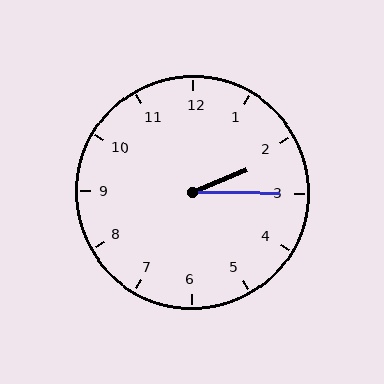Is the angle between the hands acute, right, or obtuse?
It is acute.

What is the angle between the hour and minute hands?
Approximately 22 degrees.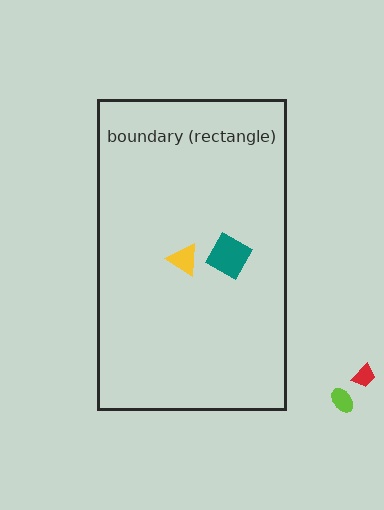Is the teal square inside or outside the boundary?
Inside.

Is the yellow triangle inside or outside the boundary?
Inside.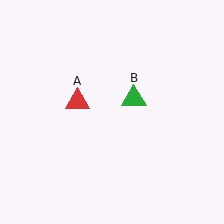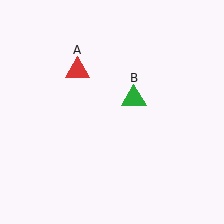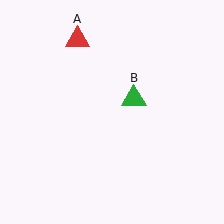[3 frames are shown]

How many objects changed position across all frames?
1 object changed position: red triangle (object A).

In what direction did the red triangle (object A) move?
The red triangle (object A) moved up.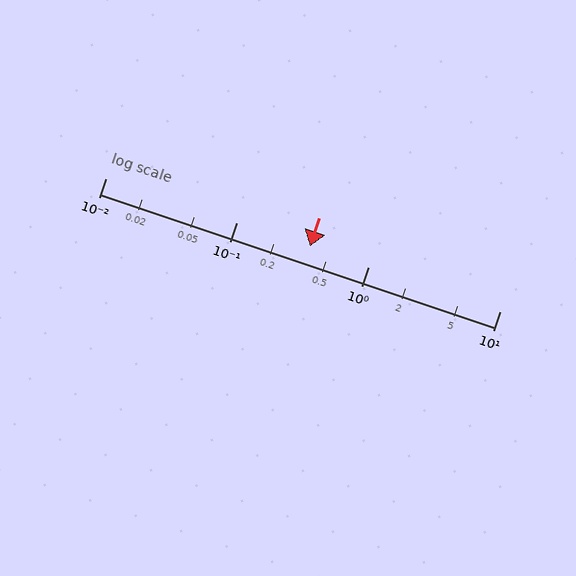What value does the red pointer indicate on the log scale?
The pointer indicates approximately 0.36.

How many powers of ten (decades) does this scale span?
The scale spans 3 decades, from 0.01 to 10.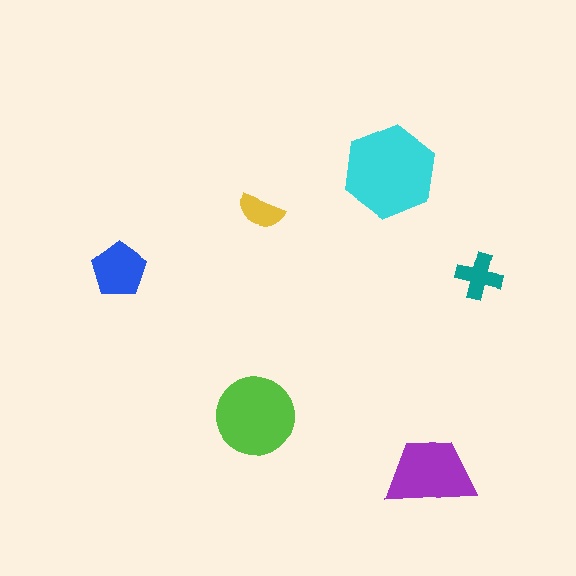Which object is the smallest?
The yellow semicircle.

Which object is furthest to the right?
The teal cross is rightmost.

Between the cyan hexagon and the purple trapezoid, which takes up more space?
The cyan hexagon.